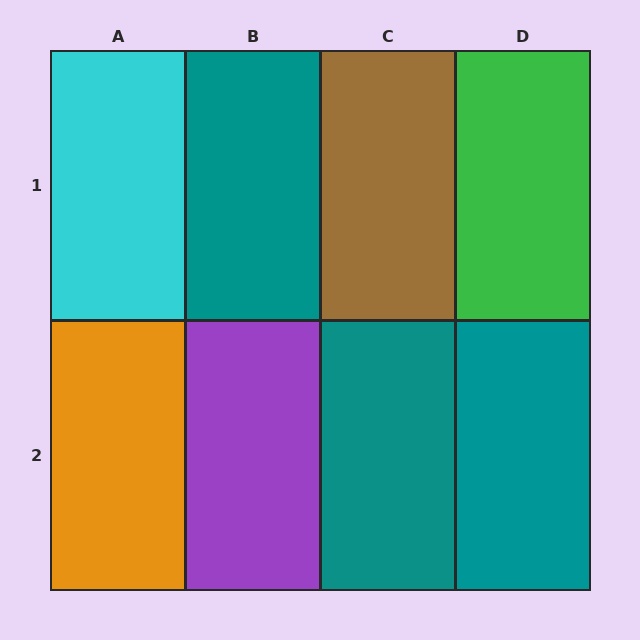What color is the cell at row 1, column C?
Brown.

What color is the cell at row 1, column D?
Green.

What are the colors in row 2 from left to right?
Orange, purple, teal, teal.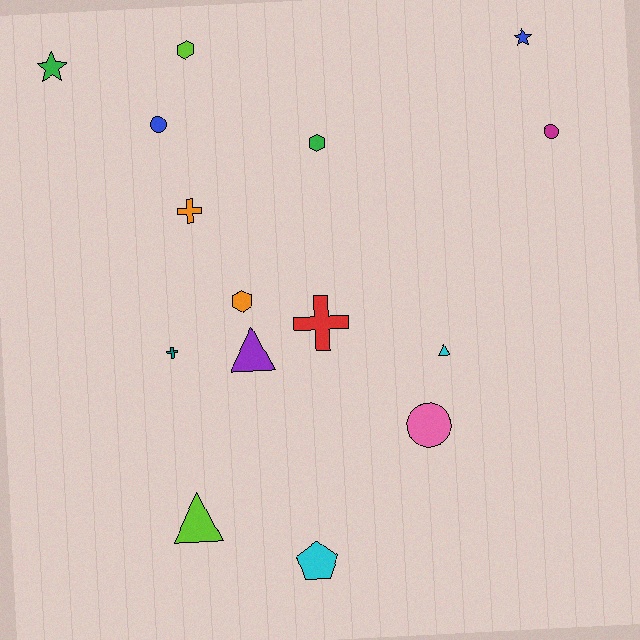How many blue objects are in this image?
There are 2 blue objects.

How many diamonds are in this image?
There are no diamonds.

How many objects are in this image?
There are 15 objects.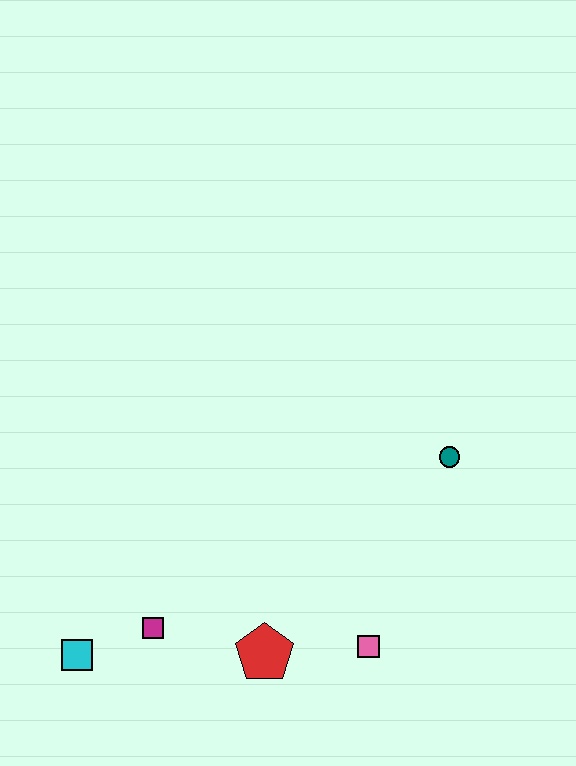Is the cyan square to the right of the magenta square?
No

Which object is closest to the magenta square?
The cyan square is closest to the magenta square.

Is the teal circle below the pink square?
No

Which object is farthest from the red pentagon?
The teal circle is farthest from the red pentagon.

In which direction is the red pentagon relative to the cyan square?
The red pentagon is to the right of the cyan square.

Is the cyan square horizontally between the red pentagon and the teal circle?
No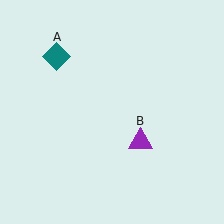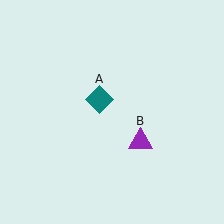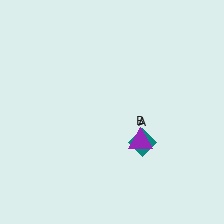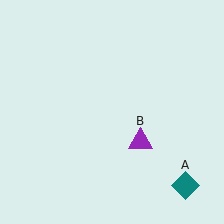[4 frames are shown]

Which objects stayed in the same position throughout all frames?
Purple triangle (object B) remained stationary.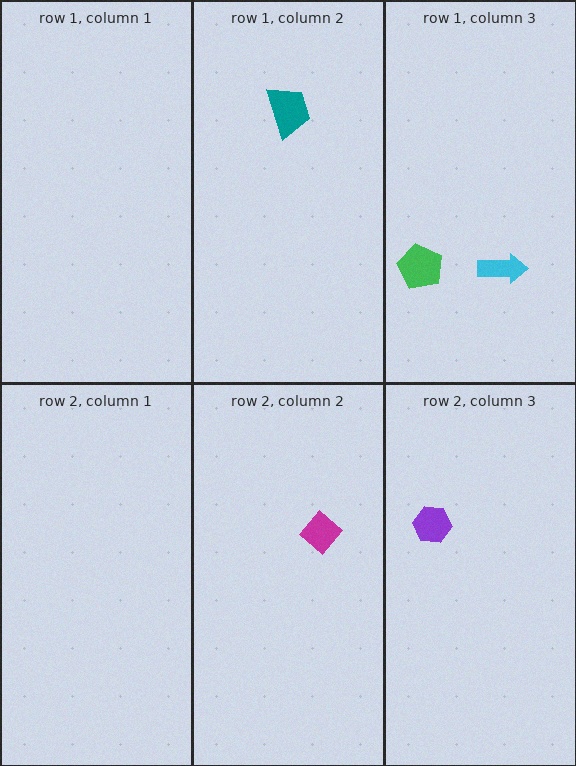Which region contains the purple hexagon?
The row 2, column 3 region.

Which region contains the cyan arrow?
The row 1, column 3 region.